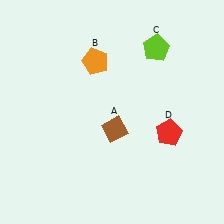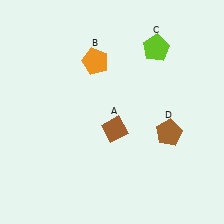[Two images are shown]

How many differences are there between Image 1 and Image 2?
There is 1 difference between the two images.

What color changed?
The pentagon (D) changed from red in Image 1 to brown in Image 2.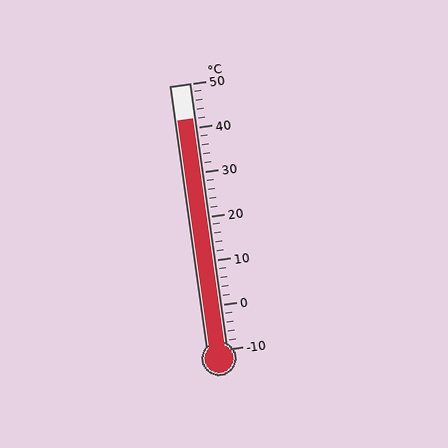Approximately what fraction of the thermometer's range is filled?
The thermometer is filled to approximately 85% of its range.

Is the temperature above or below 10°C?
The temperature is above 10°C.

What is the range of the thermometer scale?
The thermometer scale ranges from -10°C to 50°C.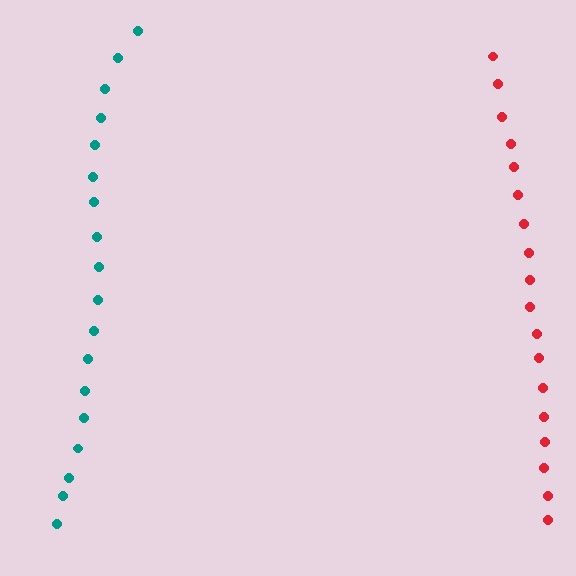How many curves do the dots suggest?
There are 2 distinct paths.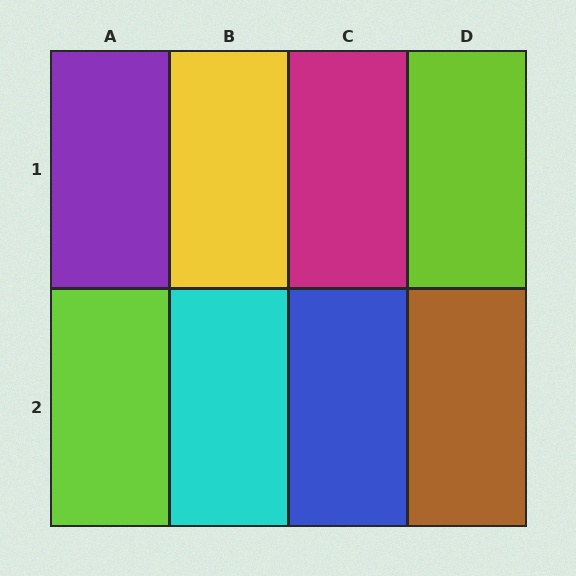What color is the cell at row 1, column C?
Magenta.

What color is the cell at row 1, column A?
Purple.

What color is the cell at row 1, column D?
Lime.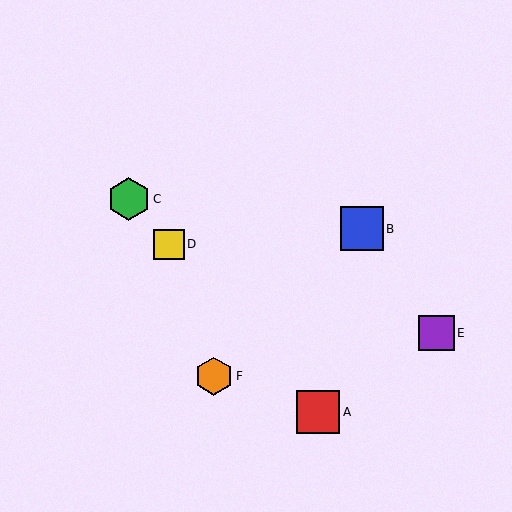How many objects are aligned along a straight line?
3 objects (A, C, D) are aligned along a straight line.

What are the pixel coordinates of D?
Object D is at (169, 244).